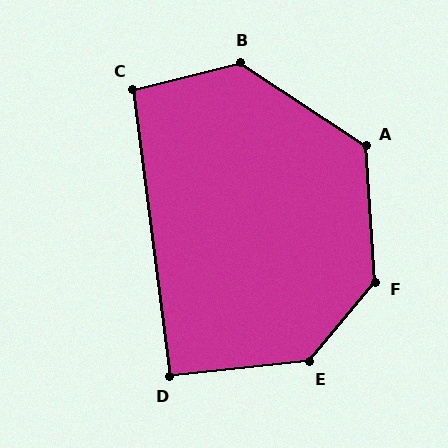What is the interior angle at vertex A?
Approximately 127 degrees (obtuse).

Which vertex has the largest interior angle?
F, at approximately 137 degrees.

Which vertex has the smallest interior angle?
D, at approximately 91 degrees.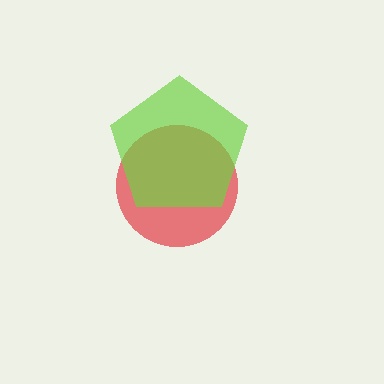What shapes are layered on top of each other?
The layered shapes are: a red circle, a lime pentagon.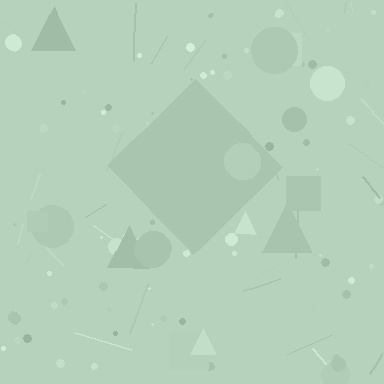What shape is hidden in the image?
A diamond is hidden in the image.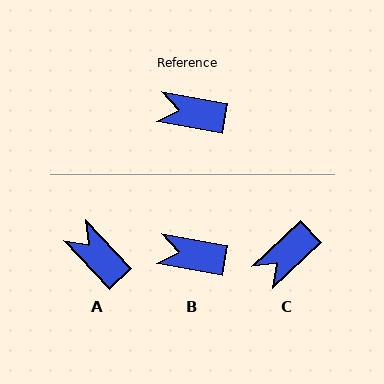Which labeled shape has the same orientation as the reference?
B.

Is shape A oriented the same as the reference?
No, it is off by about 36 degrees.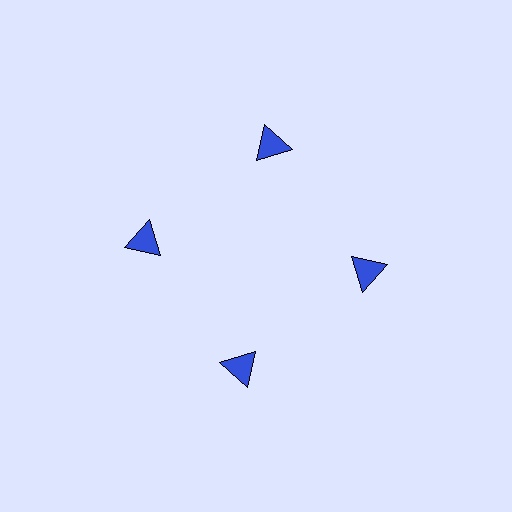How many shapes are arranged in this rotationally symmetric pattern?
There are 4 shapes, arranged in 4 groups of 1.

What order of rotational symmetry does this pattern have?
This pattern has 4-fold rotational symmetry.